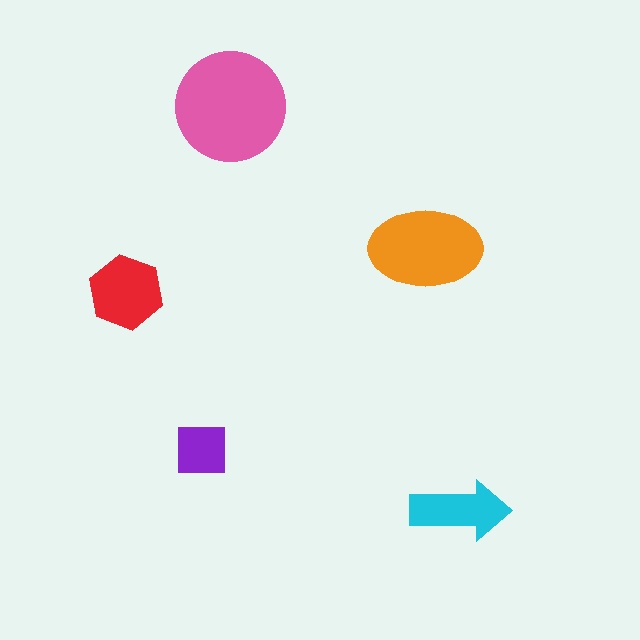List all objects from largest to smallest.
The pink circle, the orange ellipse, the red hexagon, the cyan arrow, the purple square.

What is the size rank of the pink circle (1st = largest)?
1st.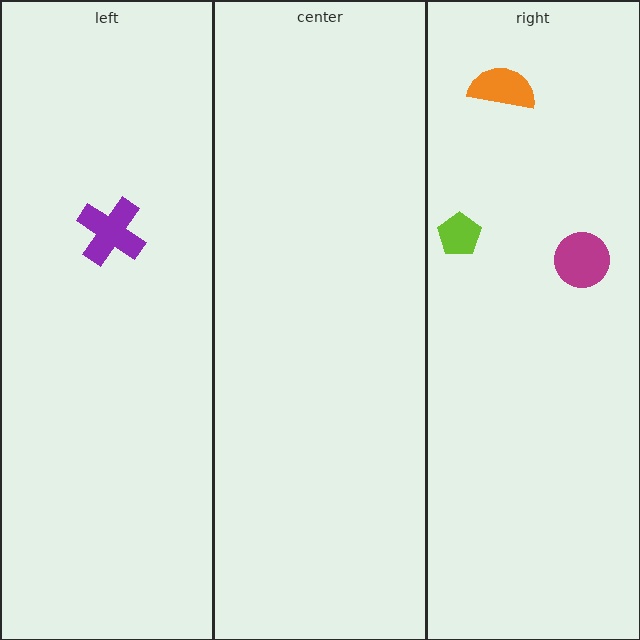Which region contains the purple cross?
The left region.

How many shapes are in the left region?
1.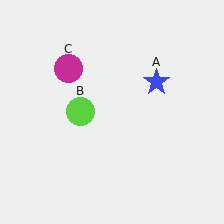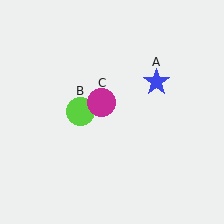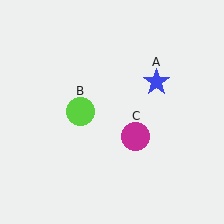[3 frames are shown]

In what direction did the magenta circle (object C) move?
The magenta circle (object C) moved down and to the right.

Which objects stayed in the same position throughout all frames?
Blue star (object A) and lime circle (object B) remained stationary.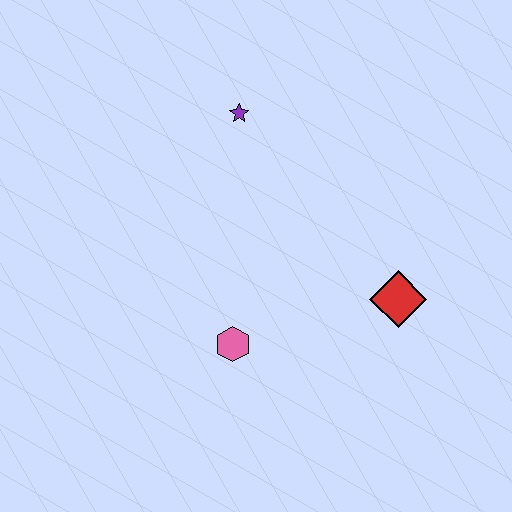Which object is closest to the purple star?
The pink hexagon is closest to the purple star.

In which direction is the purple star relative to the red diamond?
The purple star is above the red diamond.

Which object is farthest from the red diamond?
The purple star is farthest from the red diamond.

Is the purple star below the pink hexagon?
No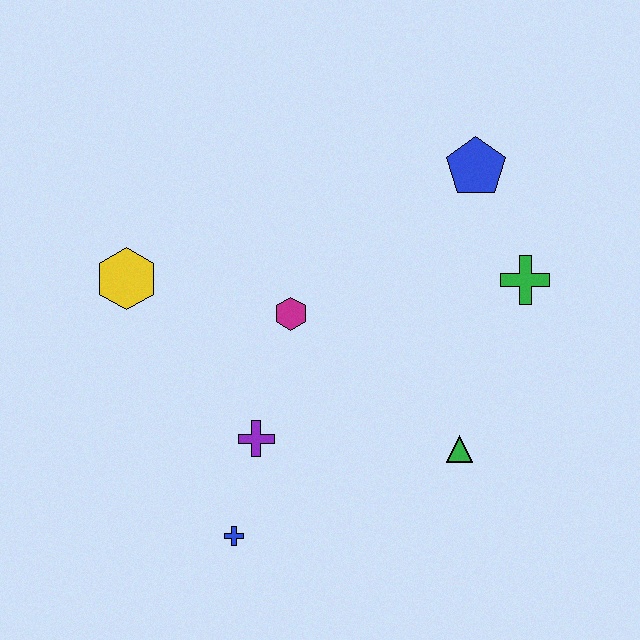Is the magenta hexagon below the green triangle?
No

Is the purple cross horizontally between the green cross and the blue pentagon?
No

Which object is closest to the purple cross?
The blue cross is closest to the purple cross.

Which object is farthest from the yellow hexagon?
The green cross is farthest from the yellow hexagon.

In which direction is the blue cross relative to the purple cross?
The blue cross is below the purple cross.